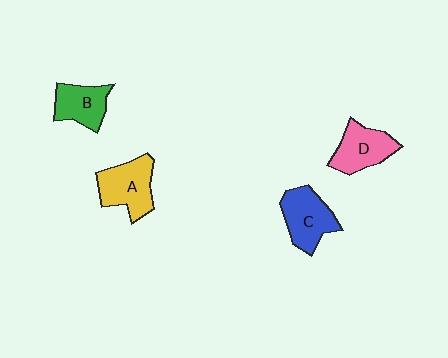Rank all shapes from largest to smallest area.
From largest to smallest: A (yellow), C (blue), D (pink), B (green).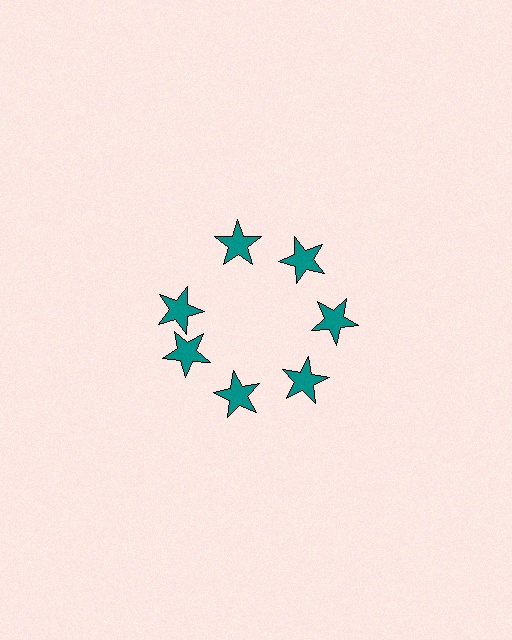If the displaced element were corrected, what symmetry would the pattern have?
It would have 7-fold rotational symmetry — the pattern would map onto itself every 51 degrees.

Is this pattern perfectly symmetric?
No. The 7 teal stars are arranged in a ring, but one element near the 10 o'clock position is rotated out of alignment along the ring, breaking the 7-fold rotational symmetry.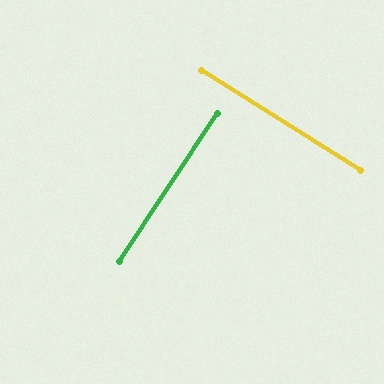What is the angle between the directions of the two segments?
Approximately 89 degrees.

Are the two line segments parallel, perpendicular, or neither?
Perpendicular — they meet at approximately 89°.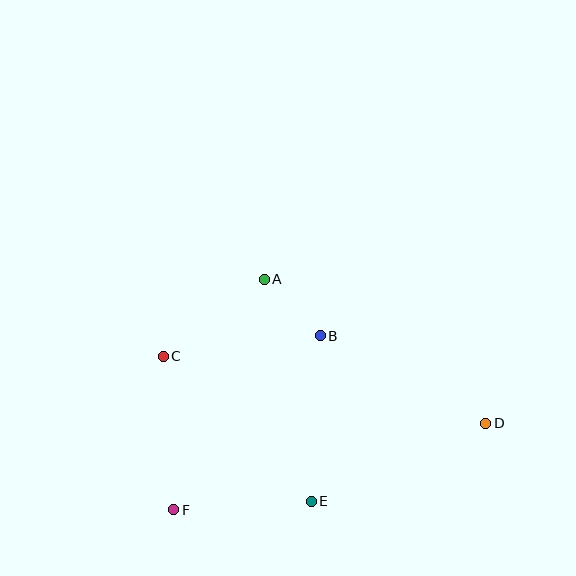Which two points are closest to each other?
Points A and B are closest to each other.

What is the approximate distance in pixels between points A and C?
The distance between A and C is approximately 127 pixels.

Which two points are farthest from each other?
Points C and D are farthest from each other.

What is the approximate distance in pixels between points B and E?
The distance between B and E is approximately 166 pixels.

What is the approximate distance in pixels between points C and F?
The distance between C and F is approximately 154 pixels.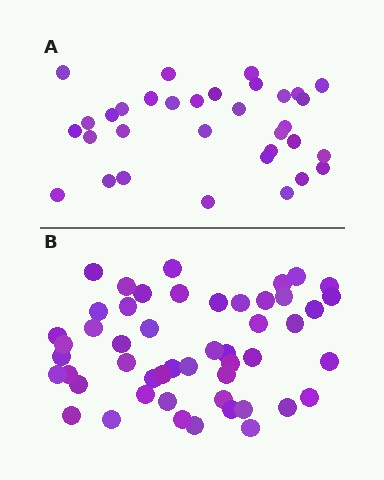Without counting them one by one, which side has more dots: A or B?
Region B (the bottom region) has more dots.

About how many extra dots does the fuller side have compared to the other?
Region B has approximately 15 more dots than region A.